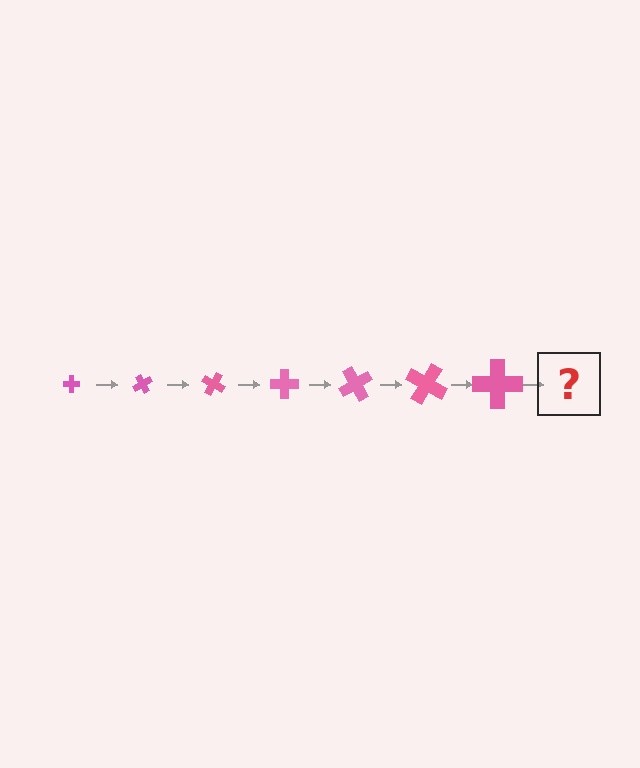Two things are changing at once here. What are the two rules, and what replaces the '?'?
The two rules are that the cross grows larger each step and it rotates 60 degrees each step. The '?' should be a cross, larger than the previous one and rotated 420 degrees from the start.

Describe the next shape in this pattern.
It should be a cross, larger than the previous one and rotated 420 degrees from the start.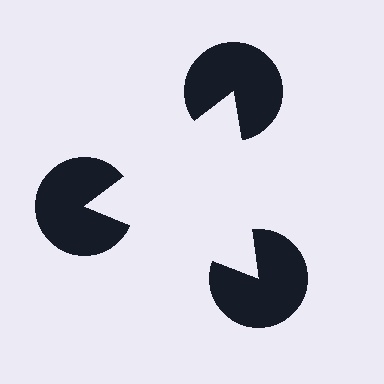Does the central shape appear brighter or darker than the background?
It typically appears slightly brighter than the background, even though no actual brightness change is drawn.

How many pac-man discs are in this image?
There are 3 — one at each vertex of the illusory triangle.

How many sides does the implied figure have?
3 sides.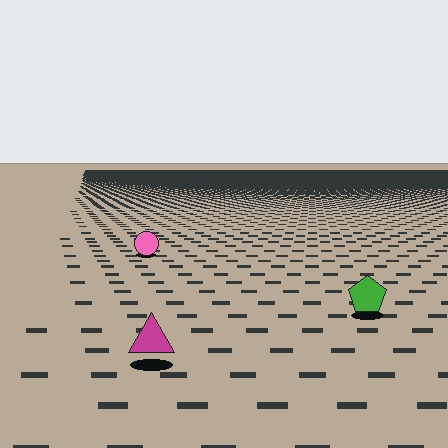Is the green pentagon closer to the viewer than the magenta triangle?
No. The magenta triangle is closer — you can tell from the texture gradient: the ground texture is coarser near it.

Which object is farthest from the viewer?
The pink circle is farthest from the viewer. It appears smaller and the ground texture around it is denser.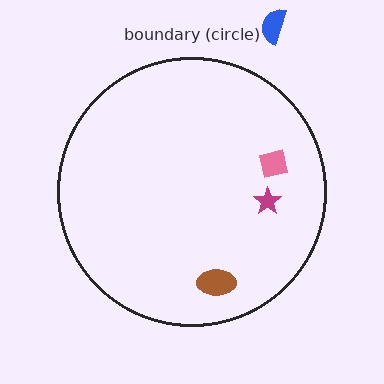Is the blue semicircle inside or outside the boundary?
Outside.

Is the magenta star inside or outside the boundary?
Inside.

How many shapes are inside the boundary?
3 inside, 1 outside.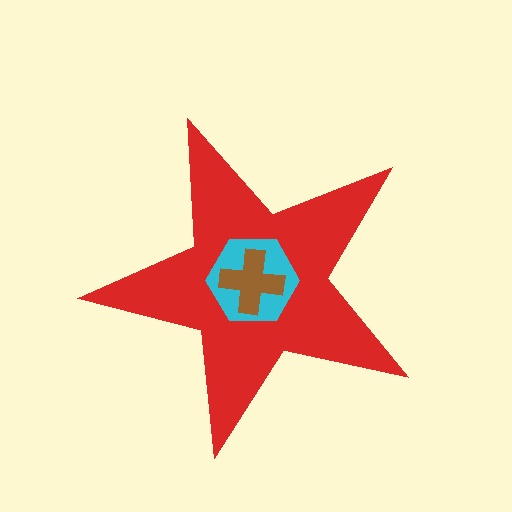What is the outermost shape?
The red star.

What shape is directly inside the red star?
The cyan hexagon.